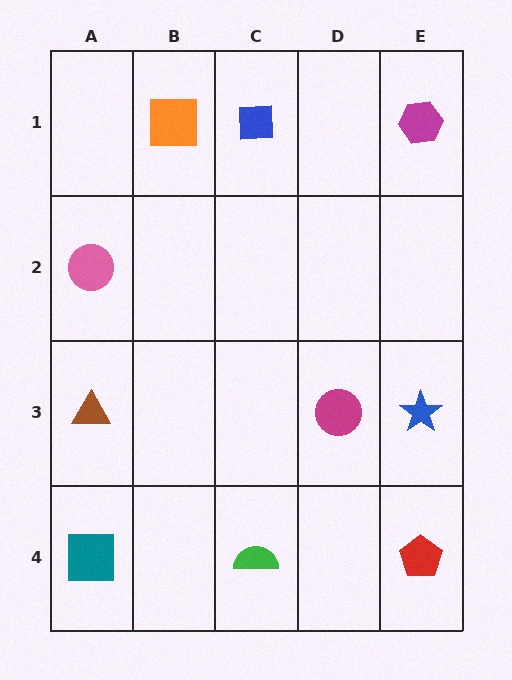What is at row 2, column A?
A pink circle.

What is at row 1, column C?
A blue square.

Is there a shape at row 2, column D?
No, that cell is empty.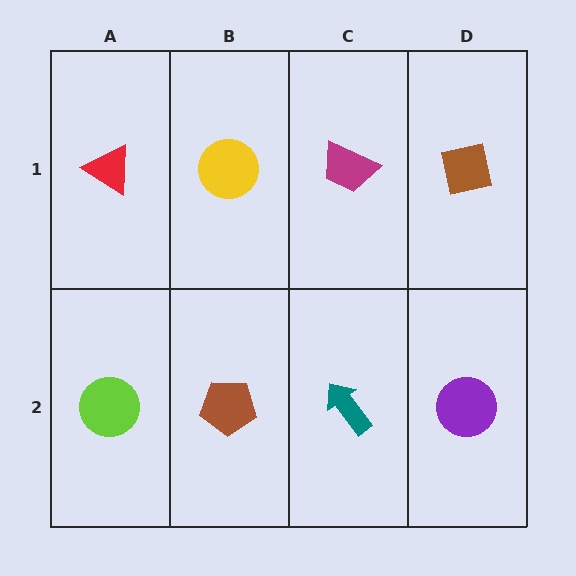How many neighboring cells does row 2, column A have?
2.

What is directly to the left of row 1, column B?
A red triangle.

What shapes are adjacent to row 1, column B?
A brown pentagon (row 2, column B), a red triangle (row 1, column A), a magenta trapezoid (row 1, column C).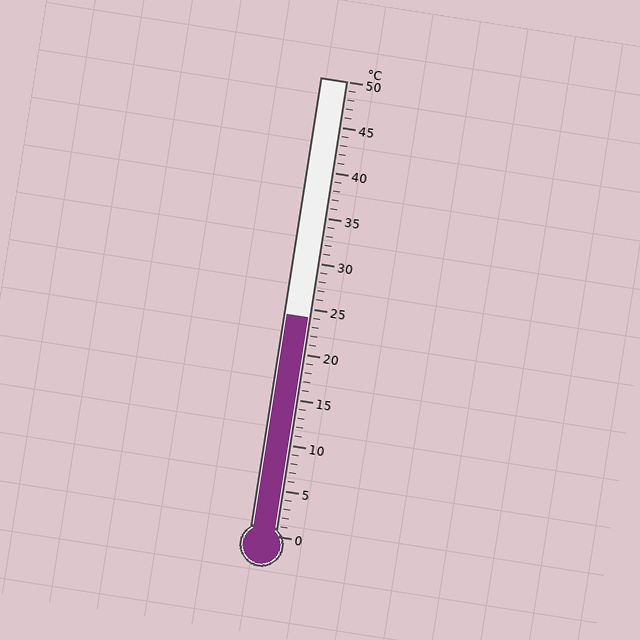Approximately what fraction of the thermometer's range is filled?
The thermometer is filled to approximately 50% of its range.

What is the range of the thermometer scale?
The thermometer scale ranges from 0°C to 50°C.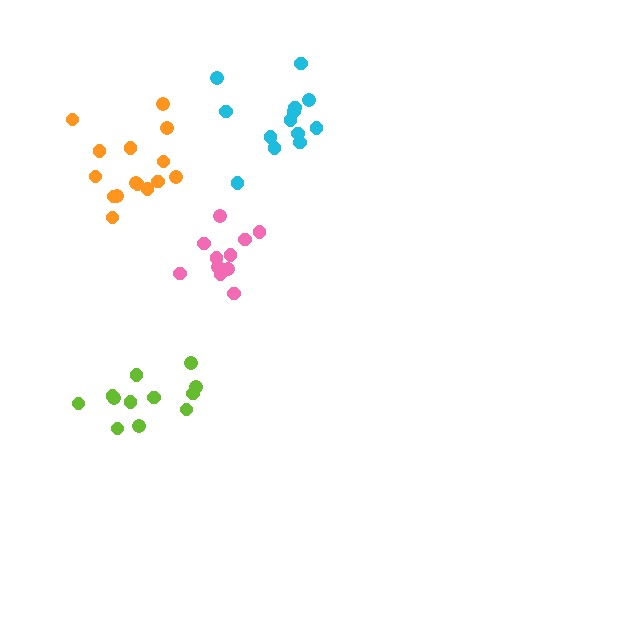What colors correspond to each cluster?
The clusters are colored: orange, pink, lime, cyan.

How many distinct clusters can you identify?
There are 4 distinct clusters.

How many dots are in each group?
Group 1: 15 dots, Group 2: 11 dots, Group 3: 12 dots, Group 4: 13 dots (51 total).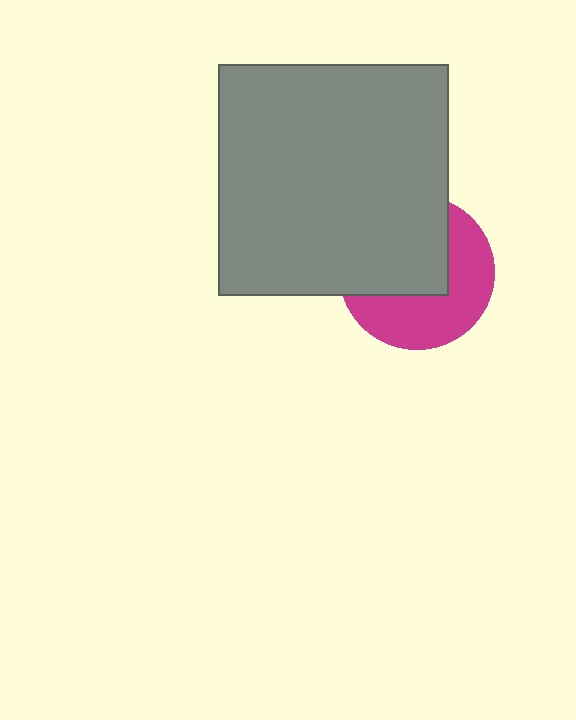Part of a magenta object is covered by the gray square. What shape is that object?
It is a circle.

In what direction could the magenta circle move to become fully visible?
The magenta circle could move toward the lower-right. That would shift it out from behind the gray square entirely.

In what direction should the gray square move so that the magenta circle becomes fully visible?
The gray square should move toward the upper-left. That is the shortest direction to clear the overlap and leave the magenta circle fully visible.